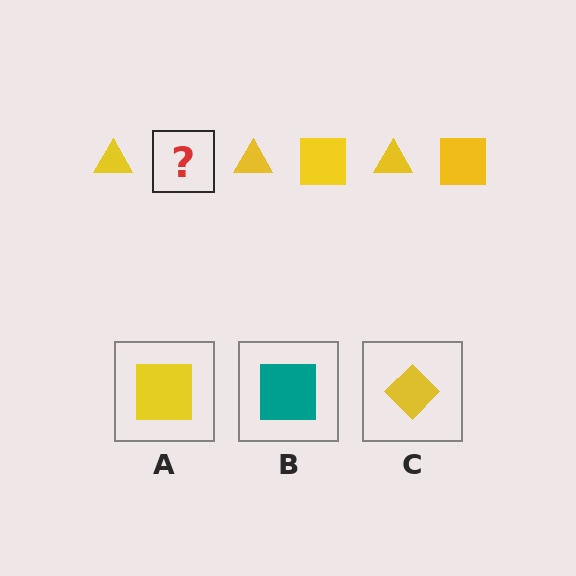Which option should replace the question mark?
Option A.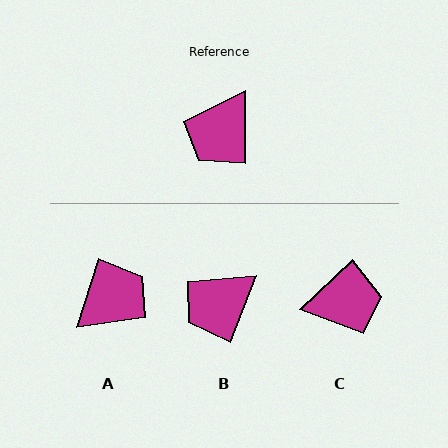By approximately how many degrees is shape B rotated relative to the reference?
Approximately 21 degrees clockwise.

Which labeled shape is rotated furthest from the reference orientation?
A, about 162 degrees away.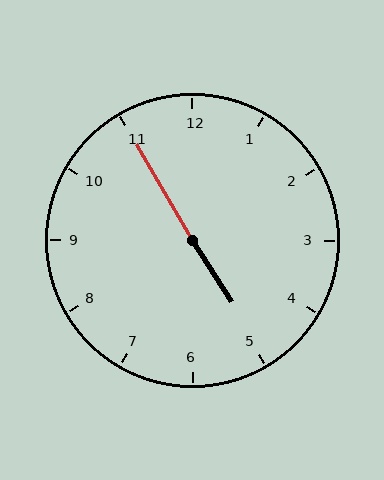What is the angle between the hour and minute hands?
Approximately 178 degrees.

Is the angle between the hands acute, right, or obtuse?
It is obtuse.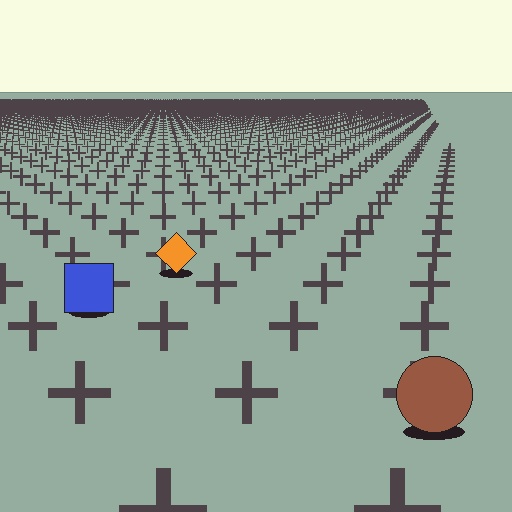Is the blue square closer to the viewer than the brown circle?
No. The brown circle is closer — you can tell from the texture gradient: the ground texture is coarser near it.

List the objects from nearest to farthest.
From nearest to farthest: the brown circle, the blue square, the orange diamond.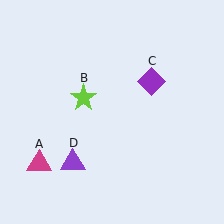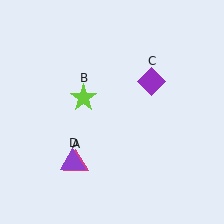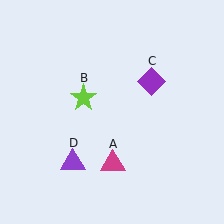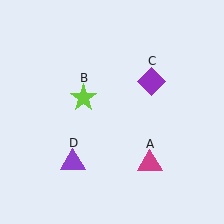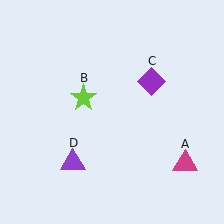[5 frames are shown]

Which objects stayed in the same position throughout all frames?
Lime star (object B) and purple diamond (object C) and purple triangle (object D) remained stationary.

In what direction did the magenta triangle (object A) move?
The magenta triangle (object A) moved right.